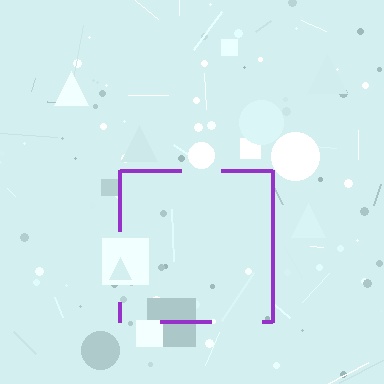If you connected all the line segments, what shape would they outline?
They would outline a square.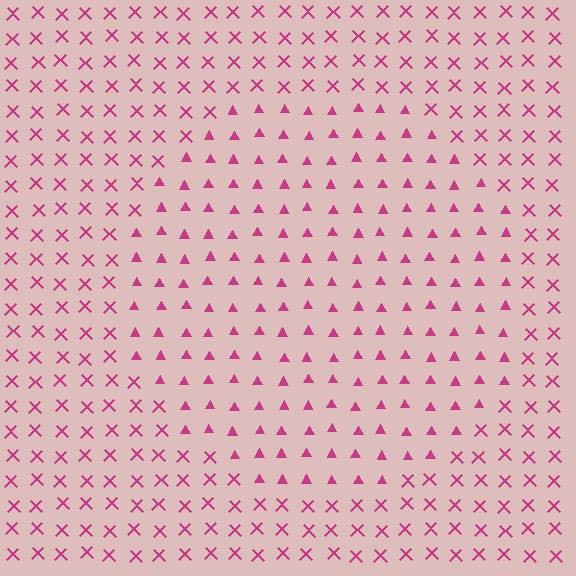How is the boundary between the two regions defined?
The boundary is defined by a change in element shape: triangles inside vs. X marks outside. All elements share the same color and spacing.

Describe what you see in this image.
The image is filled with small magenta elements arranged in a uniform grid. A circle-shaped region contains triangles, while the surrounding area contains X marks. The boundary is defined purely by the change in element shape.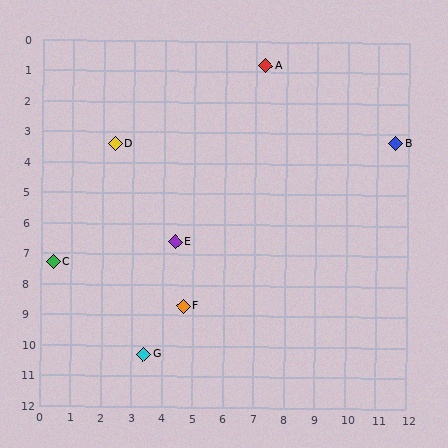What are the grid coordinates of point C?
Point C is at approximately (0.4, 7.3).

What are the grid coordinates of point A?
Point A is at approximately (7.3, 0.8).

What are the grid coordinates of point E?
Point E is at approximately (4.4, 6.6).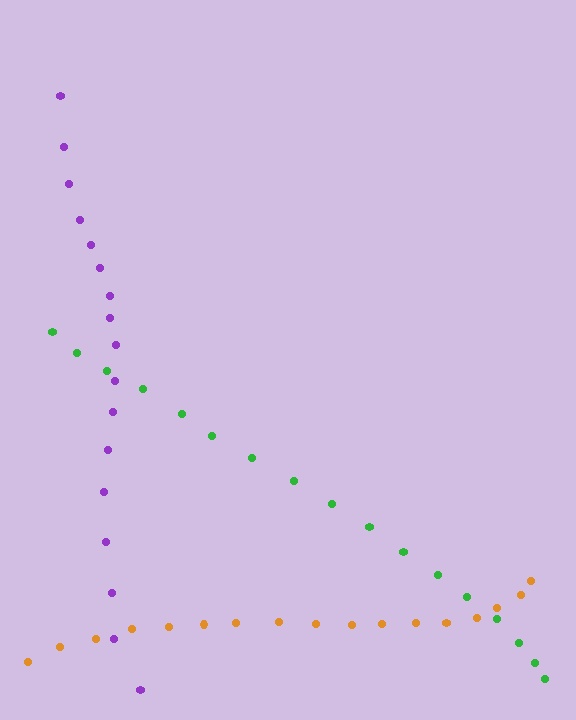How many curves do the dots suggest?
There are 3 distinct paths.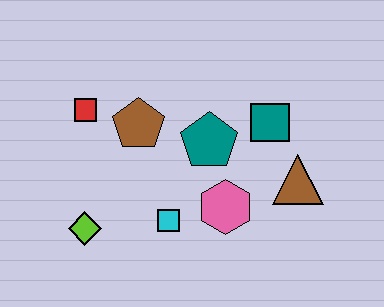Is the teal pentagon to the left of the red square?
No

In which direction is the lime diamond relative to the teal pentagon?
The lime diamond is to the left of the teal pentagon.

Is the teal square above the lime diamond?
Yes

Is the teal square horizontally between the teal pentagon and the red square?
No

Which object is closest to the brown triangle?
The teal square is closest to the brown triangle.